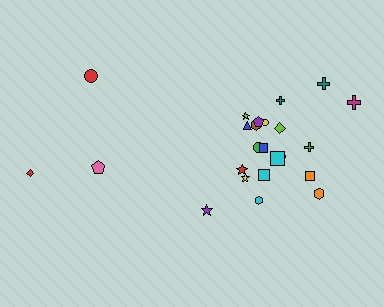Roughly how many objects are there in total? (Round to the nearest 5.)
Roughly 25 objects in total.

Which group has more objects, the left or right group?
The right group.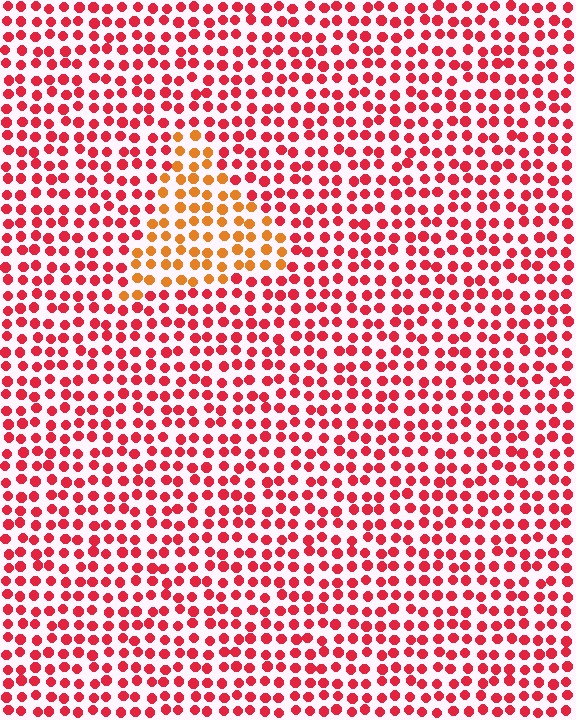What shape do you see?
I see a triangle.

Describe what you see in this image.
The image is filled with small red elements in a uniform arrangement. A triangle-shaped region is visible where the elements are tinted to a slightly different hue, forming a subtle color boundary.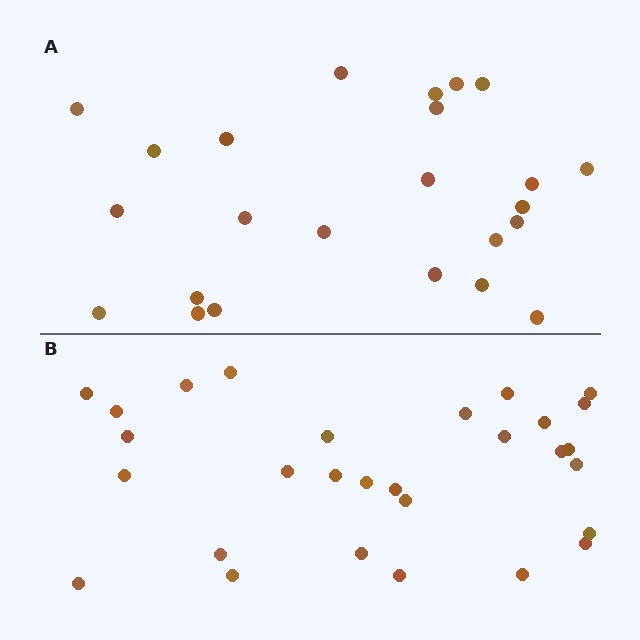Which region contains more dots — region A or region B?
Region B (the bottom region) has more dots.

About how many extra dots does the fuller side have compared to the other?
Region B has about 5 more dots than region A.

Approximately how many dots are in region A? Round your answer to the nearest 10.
About 20 dots. (The exact count is 24, which rounds to 20.)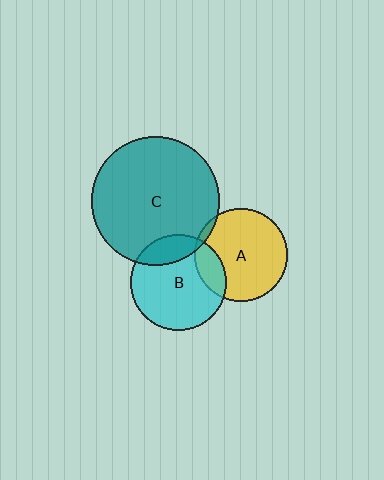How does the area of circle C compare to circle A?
Approximately 1.9 times.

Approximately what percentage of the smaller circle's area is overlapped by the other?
Approximately 20%.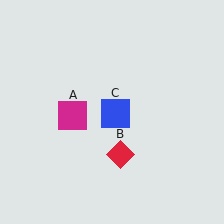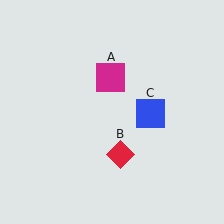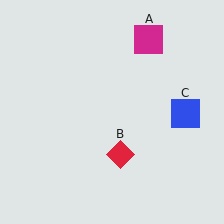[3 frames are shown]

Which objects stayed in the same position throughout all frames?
Red diamond (object B) remained stationary.